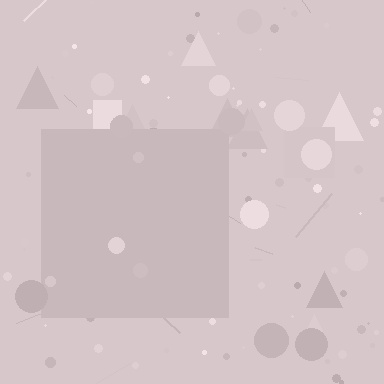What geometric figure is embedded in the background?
A square is embedded in the background.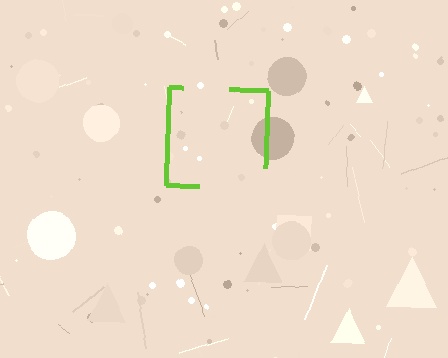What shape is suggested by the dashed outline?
The dashed outline suggests a square.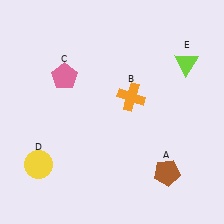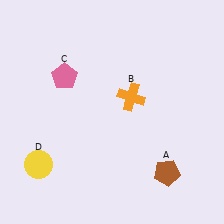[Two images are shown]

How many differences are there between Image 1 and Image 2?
There is 1 difference between the two images.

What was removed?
The lime triangle (E) was removed in Image 2.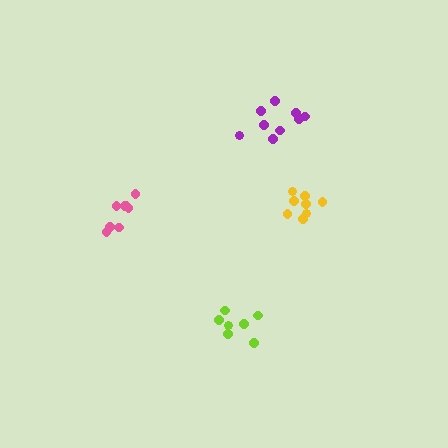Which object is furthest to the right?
The yellow cluster is rightmost.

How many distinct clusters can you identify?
There are 4 distinct clusters.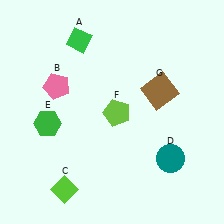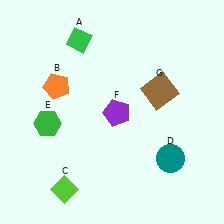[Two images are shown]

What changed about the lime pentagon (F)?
In Image 1, F is lime. In Image 2, it changed to purple.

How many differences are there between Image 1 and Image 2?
There are 2 differences between the two images.